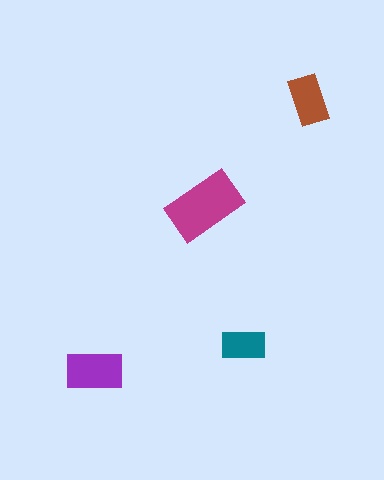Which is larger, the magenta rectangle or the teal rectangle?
The magenta one.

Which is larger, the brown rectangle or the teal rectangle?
The brown one.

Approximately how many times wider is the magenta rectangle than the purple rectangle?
About 1.5 times wider.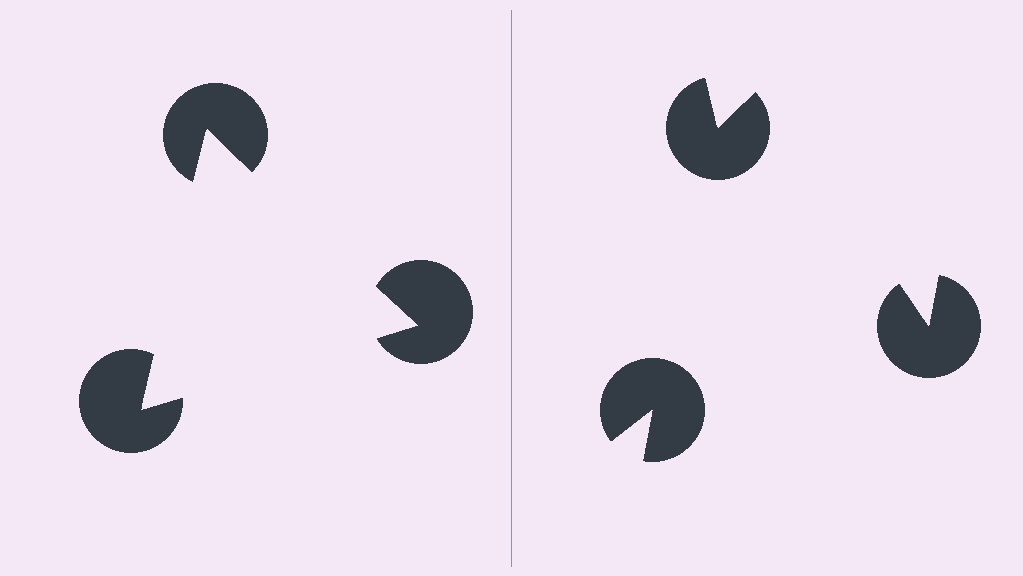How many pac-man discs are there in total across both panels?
6 — 3 on each side.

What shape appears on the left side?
An illusory triangle.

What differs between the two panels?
The pac-man discs are positioned identically on both sides; only the wedge orientations differ. On the left they align to a triangle; on the right they are misaligned.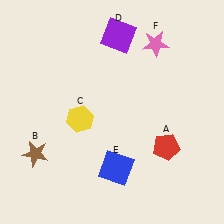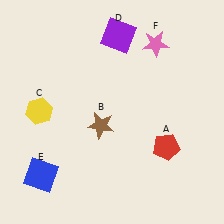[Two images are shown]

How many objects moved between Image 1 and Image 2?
3 objects moved between the two images.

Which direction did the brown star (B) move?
The brown star (B) moved right.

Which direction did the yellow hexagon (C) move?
The yellow hexagon (C) moved left.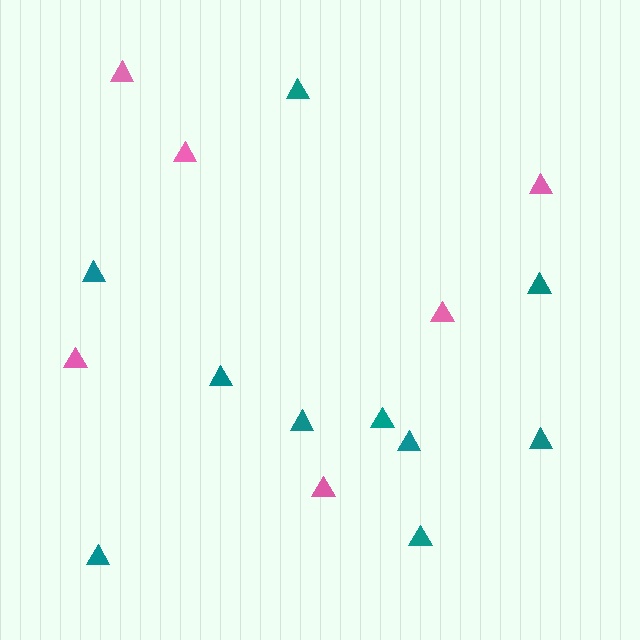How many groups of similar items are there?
There are 2 groups: one group of pink triangles (6) and one group of teal triangles (10).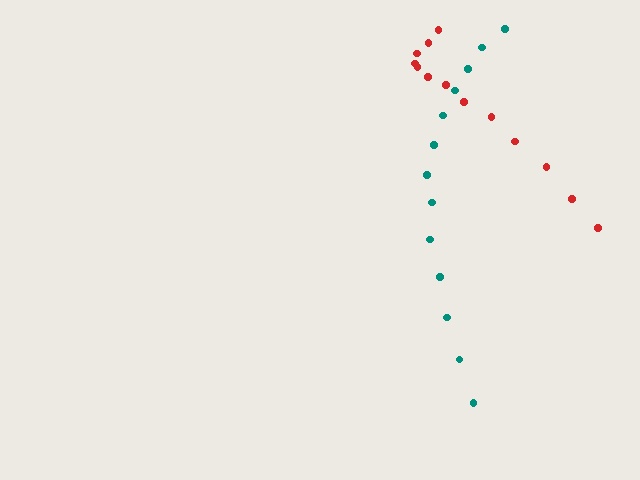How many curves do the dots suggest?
There are 2 distinct paths.